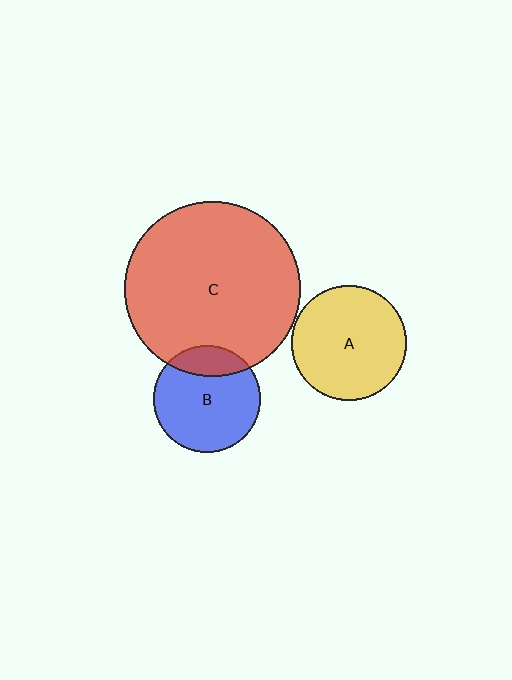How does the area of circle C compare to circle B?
Approximately 2.7 times.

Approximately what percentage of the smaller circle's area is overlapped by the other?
Approximately 20%.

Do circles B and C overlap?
Yes.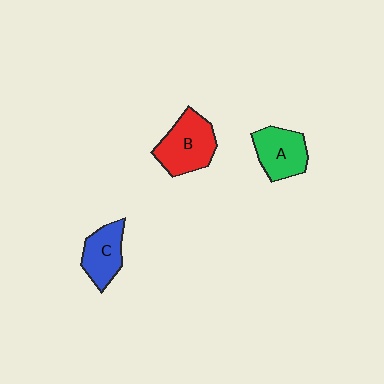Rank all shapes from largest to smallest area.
From largest to smallest: B (red), A (green), C (blue).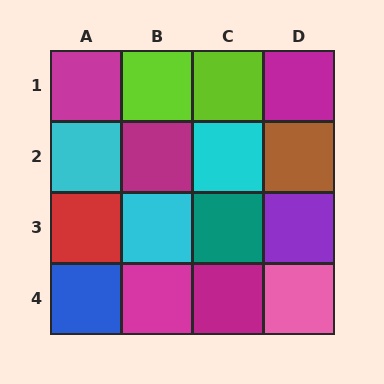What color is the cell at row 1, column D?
Magenta.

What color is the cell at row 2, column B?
Magenta.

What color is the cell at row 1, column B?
Lime.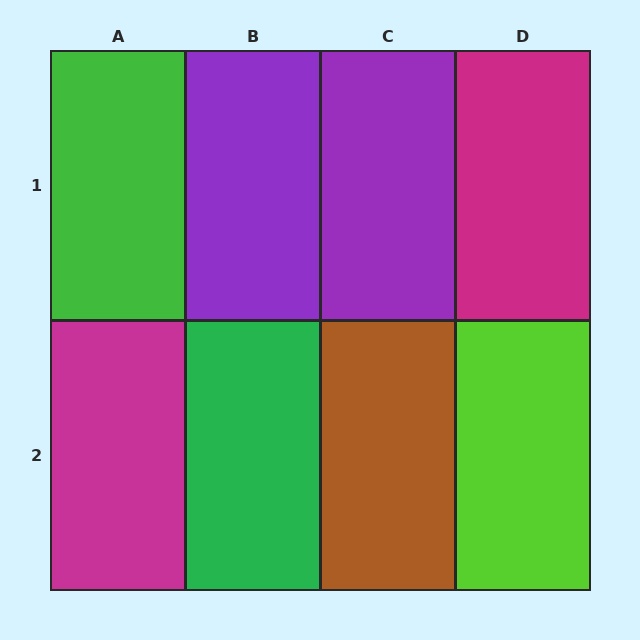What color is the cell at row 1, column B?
Purple.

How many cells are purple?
2 cells are purple.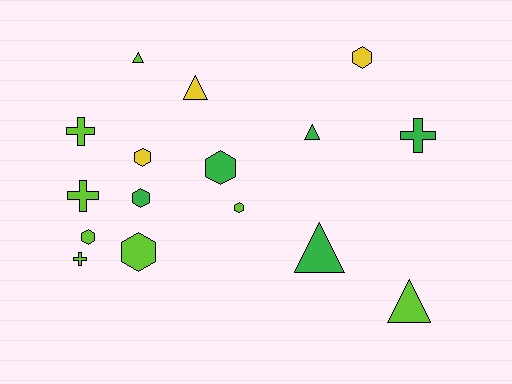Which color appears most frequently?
Lime, with 8 objects.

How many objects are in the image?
There are 16 objects.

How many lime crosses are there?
There are 3 lime crosses.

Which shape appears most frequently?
Hexagon, with 7 objects.